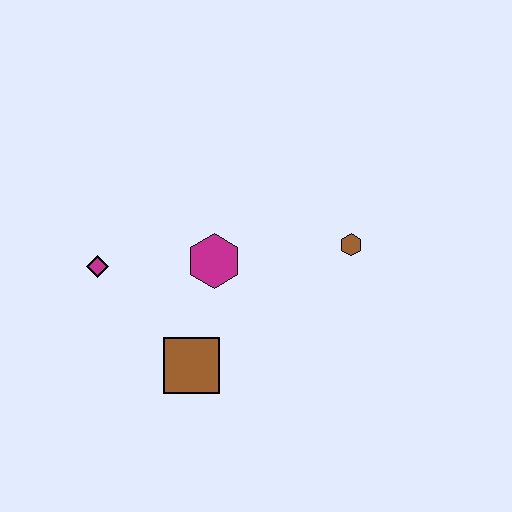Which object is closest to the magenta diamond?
The magenta hexagon is closest to the magenta diamond.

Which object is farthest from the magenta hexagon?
The brown hexagon is farthest from the magenta hexagon.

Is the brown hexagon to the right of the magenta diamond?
Yes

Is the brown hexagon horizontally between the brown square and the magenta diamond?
No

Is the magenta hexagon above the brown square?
Yes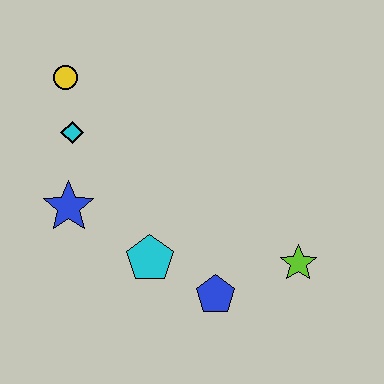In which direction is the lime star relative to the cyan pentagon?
The lime star is to the right of the cyan pentagon.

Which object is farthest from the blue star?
The lime star is farthest from the blue star.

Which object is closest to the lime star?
The blue pentagon is closest to the lime star.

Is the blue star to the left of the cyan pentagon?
Yes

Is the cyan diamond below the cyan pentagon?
No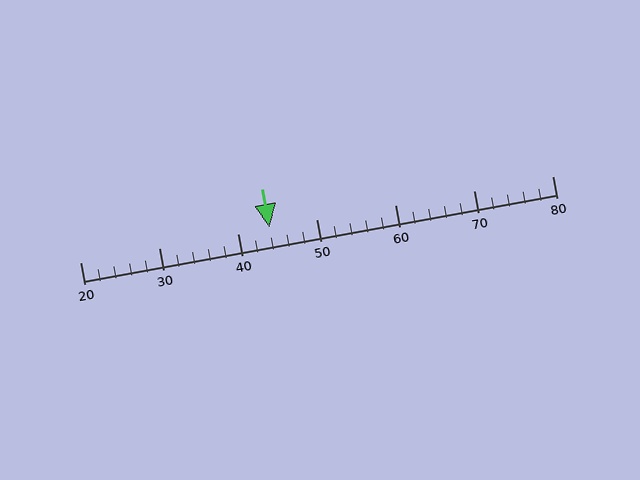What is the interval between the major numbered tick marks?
The major tick marks are spaced 10 units apart.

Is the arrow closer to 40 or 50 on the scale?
The arrow is closer to 40.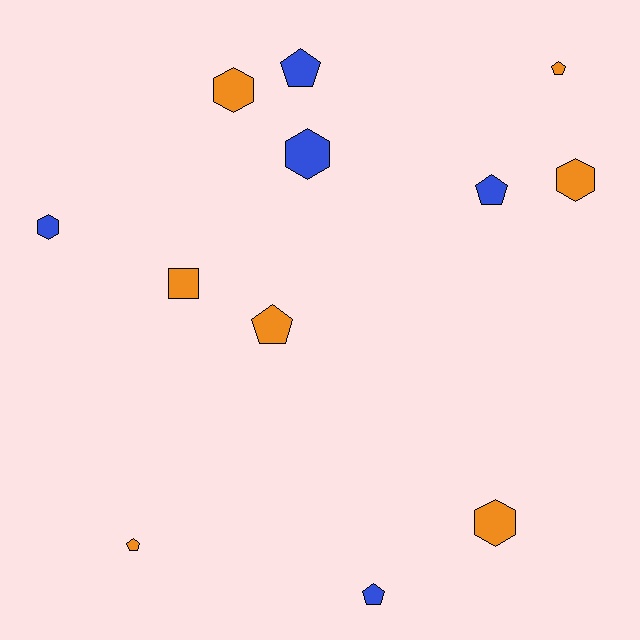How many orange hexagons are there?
There are 3 orange hexagons.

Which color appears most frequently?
Orange, with 7 objects.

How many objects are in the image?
There are 12 objects.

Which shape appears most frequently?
Pentagon, with 6 objects.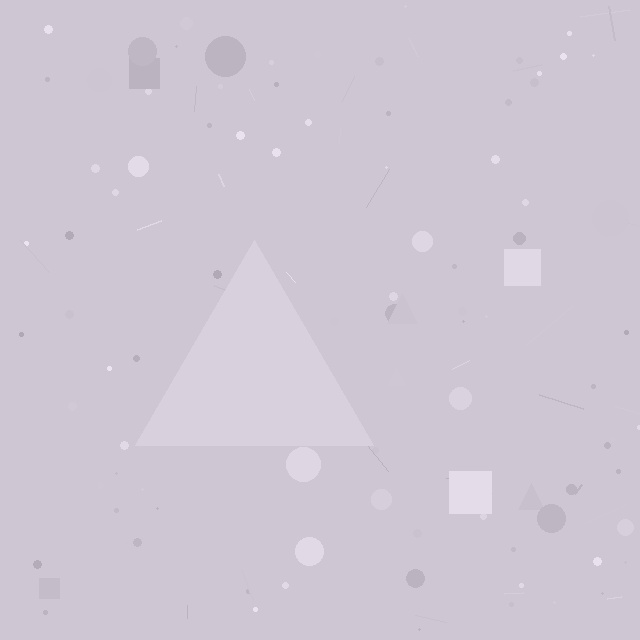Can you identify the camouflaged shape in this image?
The camouflaged shape is a triangle.